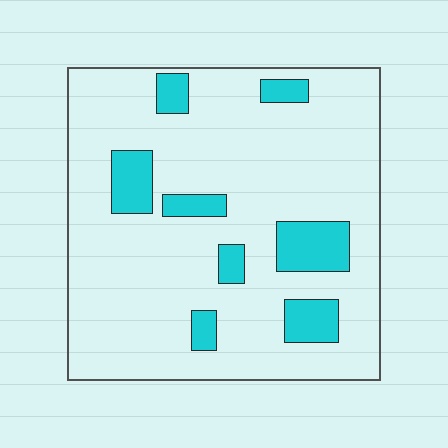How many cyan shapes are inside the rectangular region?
8.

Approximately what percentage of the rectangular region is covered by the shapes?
Approximately 15%.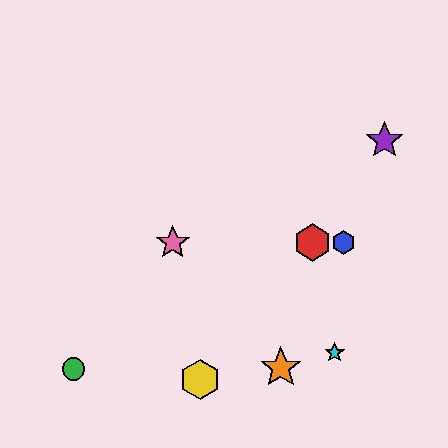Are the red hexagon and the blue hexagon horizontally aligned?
Yes, both are at y≈243.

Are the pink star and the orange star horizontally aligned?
No, the pink star is at y≈243 and the orange star is at y≈368.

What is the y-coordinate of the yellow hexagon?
The yellow hexagon is at y≈379.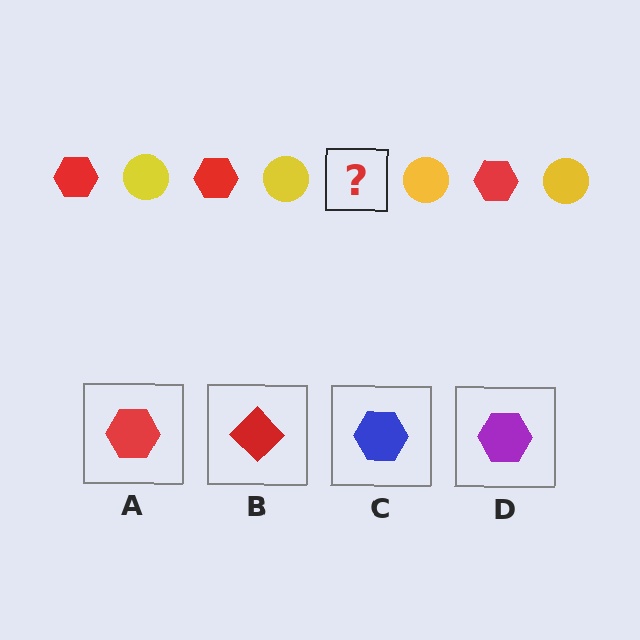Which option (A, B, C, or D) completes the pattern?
A.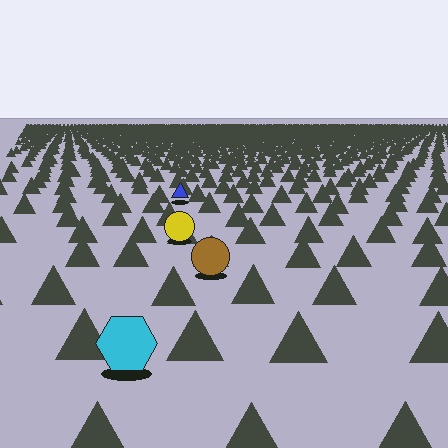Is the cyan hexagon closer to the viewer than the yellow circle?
Yes. The cyan hexagon is closer — you can tell from the texture gradient: the ground texture is coarser near it.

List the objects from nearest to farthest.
From nearest to farthest: the cyan hexagon, the brown circle, the yellow circle, the blue triangle.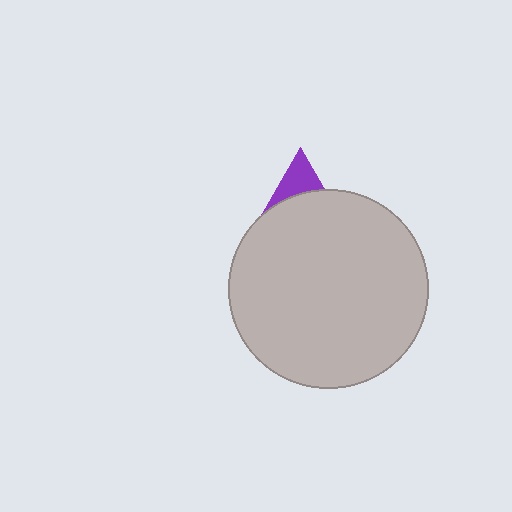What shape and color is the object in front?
The object in front is a light gray circle.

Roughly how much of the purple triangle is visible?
A small part of it is visible (roughly 30%).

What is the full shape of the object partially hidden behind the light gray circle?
The partially hidden object is a purple triangle.